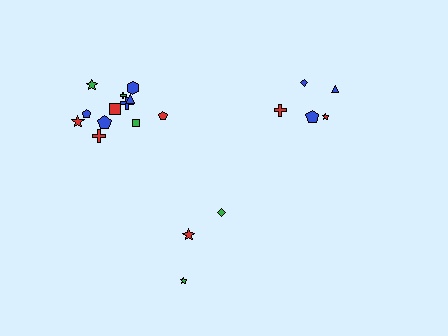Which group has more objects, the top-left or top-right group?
The top-left group.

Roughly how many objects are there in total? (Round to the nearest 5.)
Roughly 20 objects in total.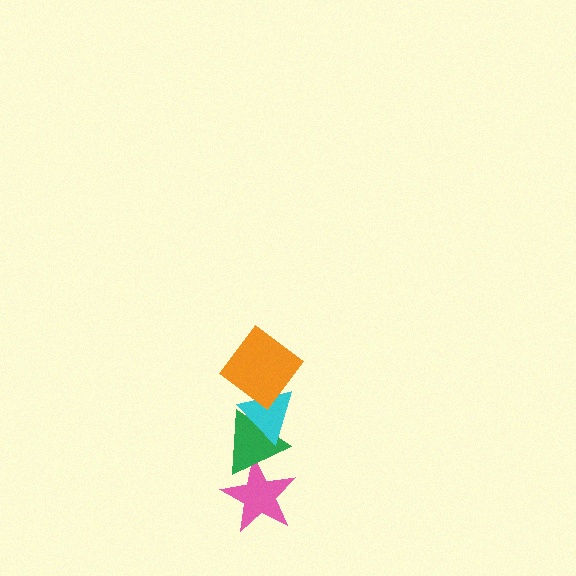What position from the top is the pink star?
The pink star is 4th from the top.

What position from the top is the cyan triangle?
The cyan triangle is 2nd from the top.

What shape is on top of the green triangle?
The cyan triangle is on top of the green triangle.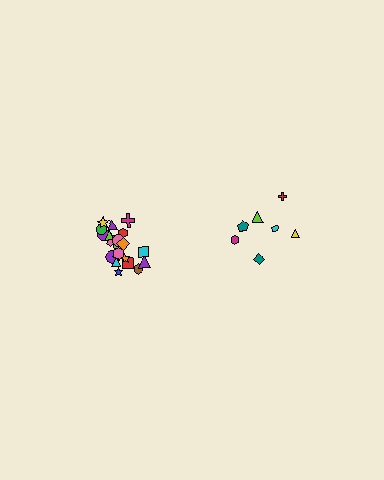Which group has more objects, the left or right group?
The left group.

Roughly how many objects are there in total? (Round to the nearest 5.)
Roughly 30 objects in total.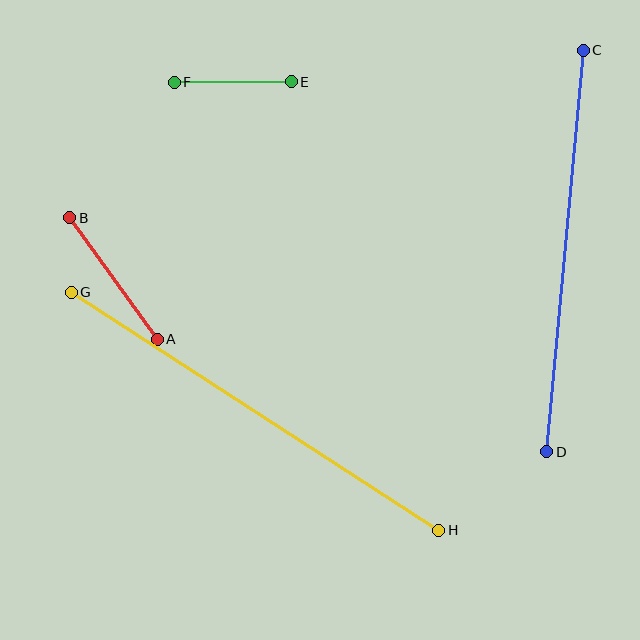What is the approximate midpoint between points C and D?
The midpoint is at approximately (565, 251) pixels.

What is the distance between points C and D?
The distance is approximately 403 pixels.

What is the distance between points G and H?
The distance is approximately 438 pixels.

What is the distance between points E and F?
The distance is approximately 117 pixels.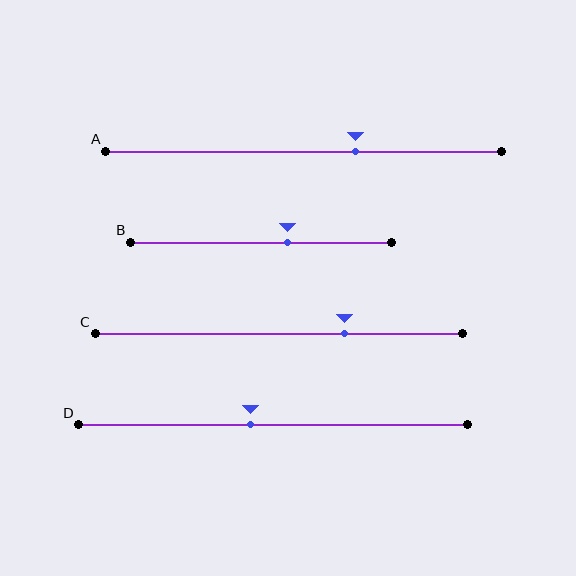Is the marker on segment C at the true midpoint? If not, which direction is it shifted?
No, the marker on segment C is shifted to the right by about 18% of the segment length.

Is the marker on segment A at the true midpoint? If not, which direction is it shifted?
No, the marker on segment A is shifted to the right by about 13% of the segment length.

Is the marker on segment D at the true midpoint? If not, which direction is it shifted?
No, the marker on segment D is shifted to the left by about 6% of the segment length.